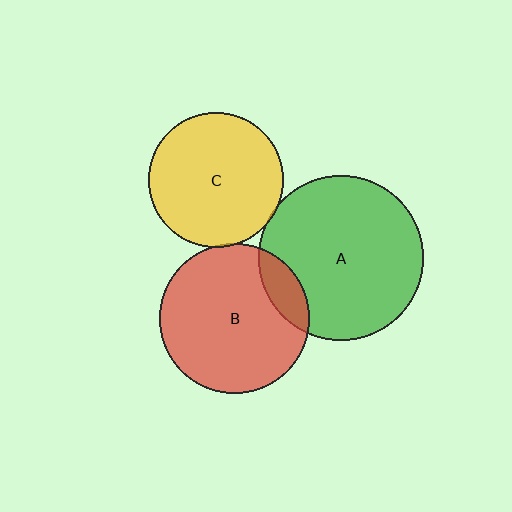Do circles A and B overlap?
Yes.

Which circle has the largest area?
Circle A (green).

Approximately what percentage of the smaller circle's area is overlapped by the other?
Approximately 15%.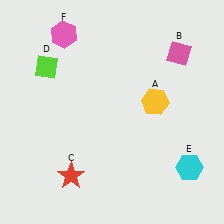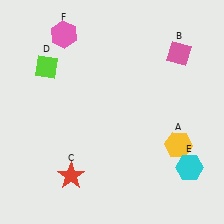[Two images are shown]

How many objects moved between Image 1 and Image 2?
1 object moved between the two images.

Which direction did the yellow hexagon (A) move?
The yellow hexagon (A) moved down.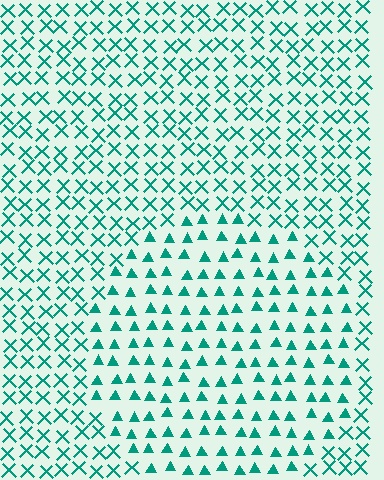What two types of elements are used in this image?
The image uses triangles inside the circle region and X marks outside it.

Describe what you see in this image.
The image is filled with small teal elements arranged in a uniform grid. A circle-shaped region contains triangles, while the surrounding area contains X marks. The boundary is defined purely by the change in element shape.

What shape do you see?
I see a circle.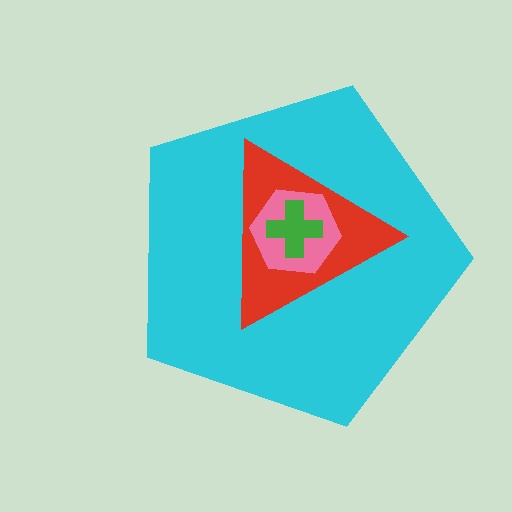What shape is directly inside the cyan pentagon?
The red triangle.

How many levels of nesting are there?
4.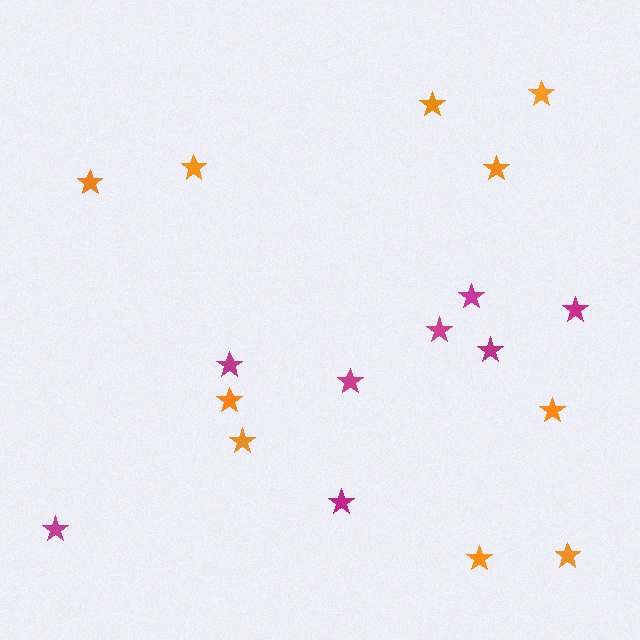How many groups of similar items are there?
There are 2 groups: one group of magenta stars (8) and one group of orange stars (10).